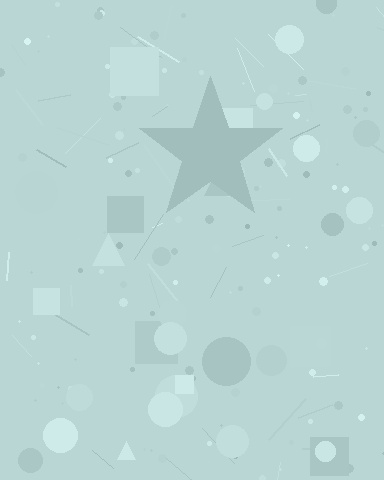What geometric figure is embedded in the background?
A star is embedded in the background.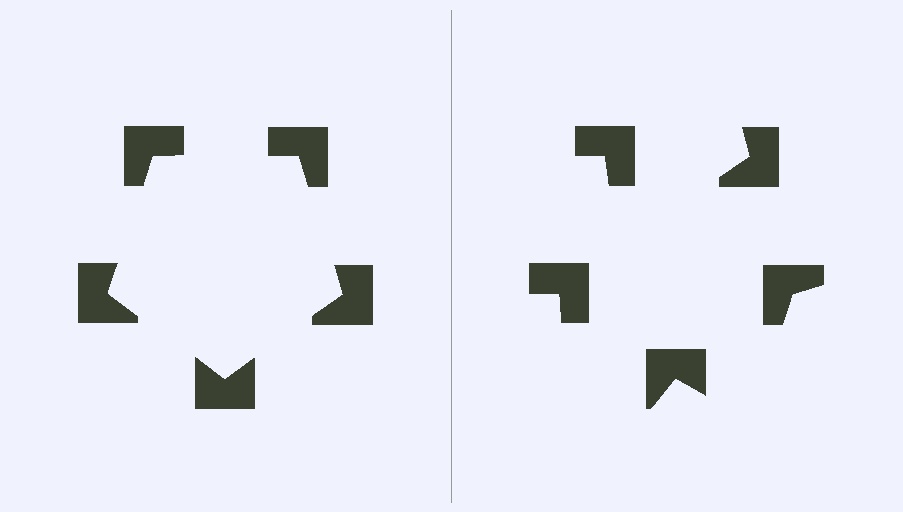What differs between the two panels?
The notched squares are positioned identically on both sides; only the wedge orientations differ. On the left they align to a pentagon; on the right they are misaligned.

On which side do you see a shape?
An illusory pentagon appears on the left side. On the right side the wedge cuts are rotated, so no coherent shape forms.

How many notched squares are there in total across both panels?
10 — 5 on each side.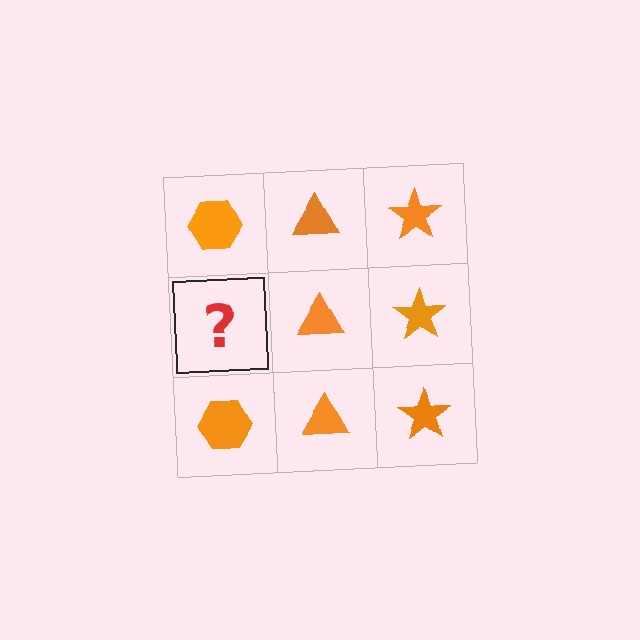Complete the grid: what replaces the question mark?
The question mark should be replaced with an orange hexagon.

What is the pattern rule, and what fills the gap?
The rule is that each column has a consistent shape. The gap should be filled with an orange hexagon.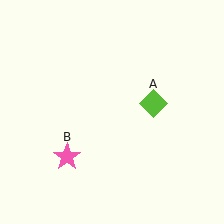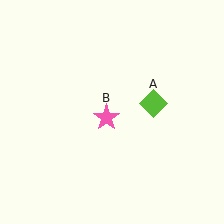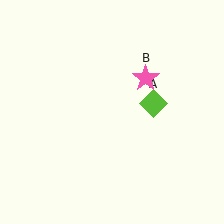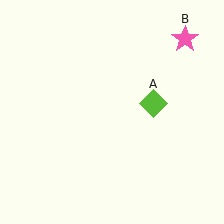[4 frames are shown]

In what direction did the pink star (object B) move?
The pink star (object B) moved up and to the right.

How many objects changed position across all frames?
1 object changed position: pink star (object B).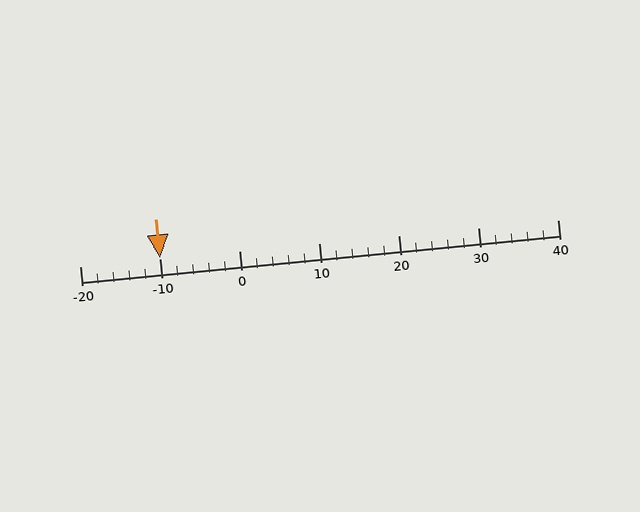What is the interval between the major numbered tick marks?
The major tick marks are spaced 10 units apart.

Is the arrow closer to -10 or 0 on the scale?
The arrow is closer to -10.